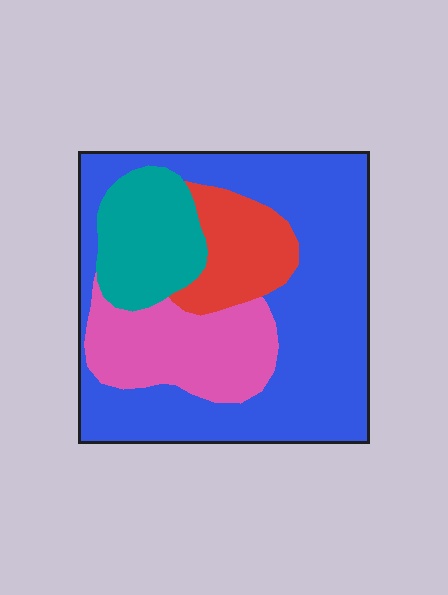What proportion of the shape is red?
Red covers roughly 10% of the shape.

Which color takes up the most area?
Blue, at roughly 55%.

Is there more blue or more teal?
Blue.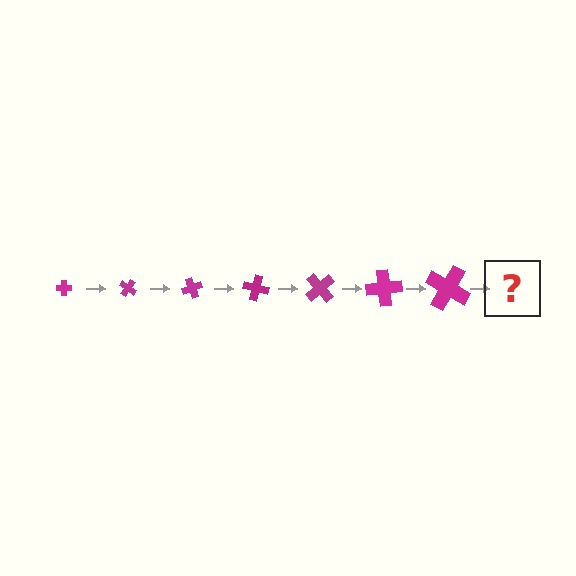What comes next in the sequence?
The next element should be a cross, larger than the previous one and rotated 245 degrees from the start.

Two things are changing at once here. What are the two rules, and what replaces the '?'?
The two rules are that the cross grows larger each step and it rotates 35 degrees each step. The '?' should be a cross, larger than the previous one and rotated 245 degrees from the start.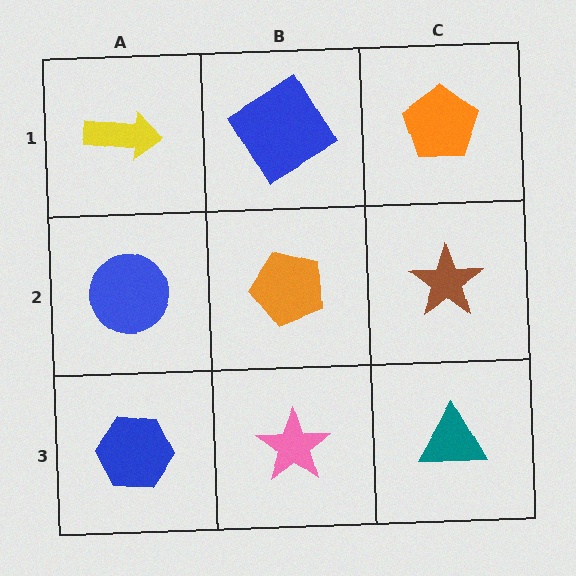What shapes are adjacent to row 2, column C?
An orange pentagon (row 1, column C), a teal triangle (row 3, column C), an orange pentagon (row 2, column B).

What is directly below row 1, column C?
A brown star.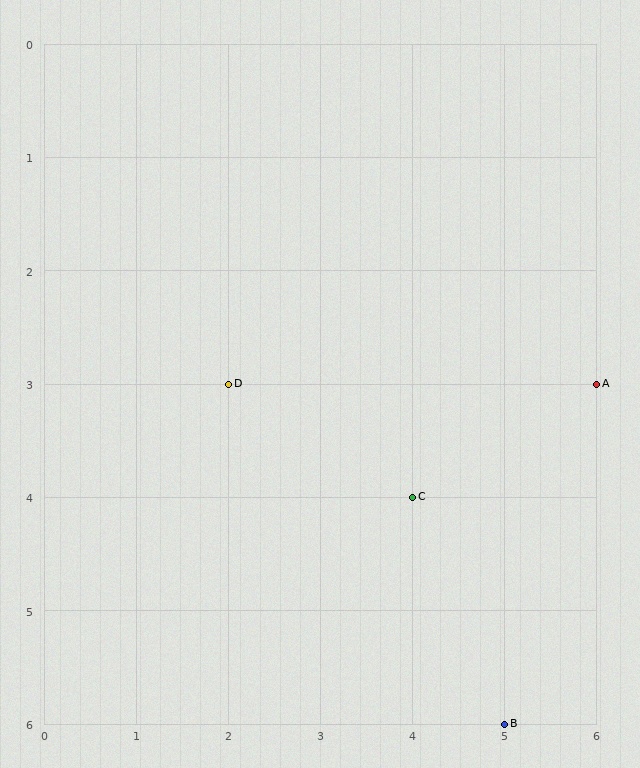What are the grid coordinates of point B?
Point B is at grid coordinates (5, 6).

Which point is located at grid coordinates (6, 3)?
Point A is at (6, 3).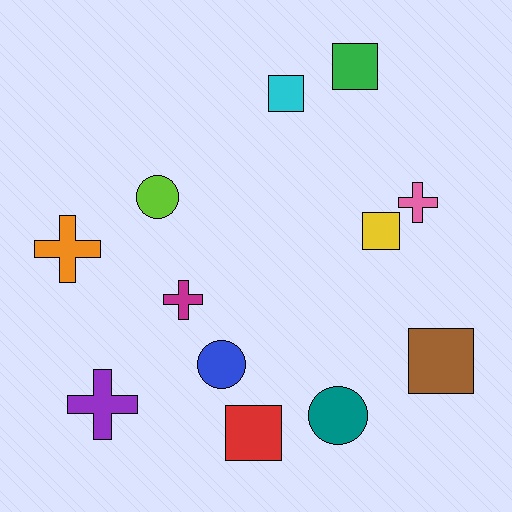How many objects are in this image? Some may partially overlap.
There are 12 objects.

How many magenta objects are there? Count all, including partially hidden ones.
There is 1 magenta object.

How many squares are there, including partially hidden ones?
There are 5 squares.